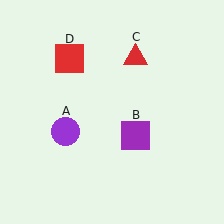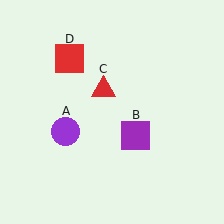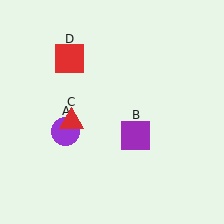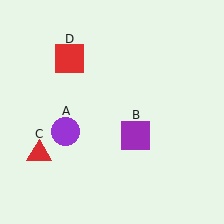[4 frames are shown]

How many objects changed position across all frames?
1 object changed position: red triangle (object C).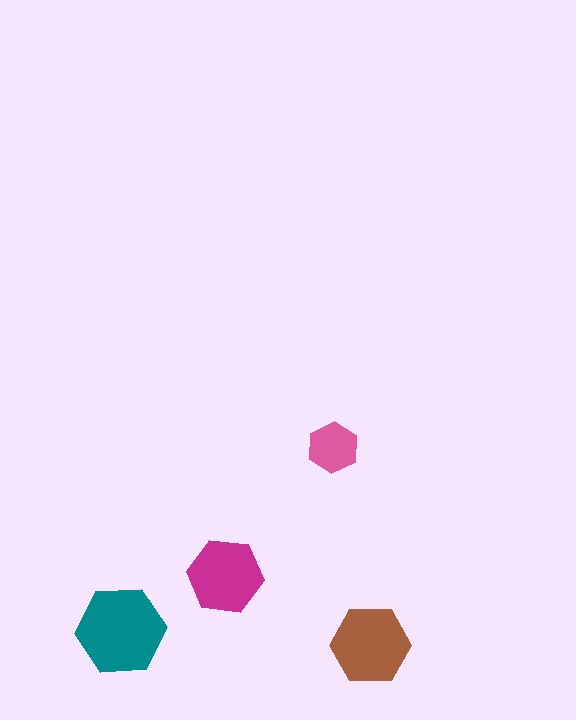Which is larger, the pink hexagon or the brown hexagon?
The brown one.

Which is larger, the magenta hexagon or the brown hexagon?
The brown one.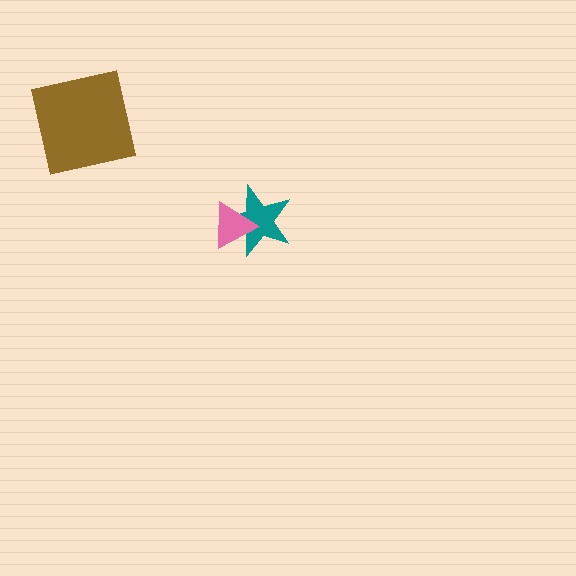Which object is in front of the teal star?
The pink triangle is in front of the teal star.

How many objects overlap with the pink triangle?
1 object overlaps with the pink triangle.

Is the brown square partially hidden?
No, no other shape covers it.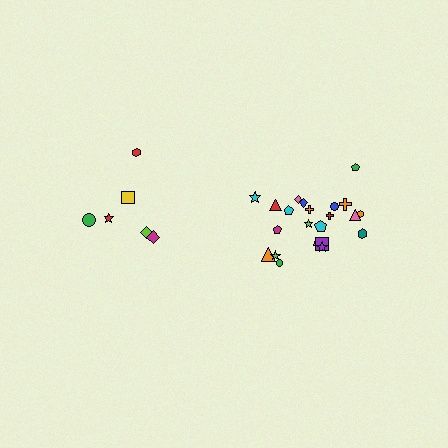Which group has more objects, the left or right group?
The right group.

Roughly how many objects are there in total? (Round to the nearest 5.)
Roughly 30 objects in total.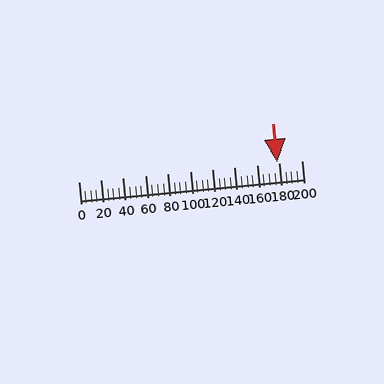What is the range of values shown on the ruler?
The ruler shows values from 0 to 200.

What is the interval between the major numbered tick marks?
The major tick marks are spaced 20 units apart.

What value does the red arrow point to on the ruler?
The red arrow points to approximately 178.